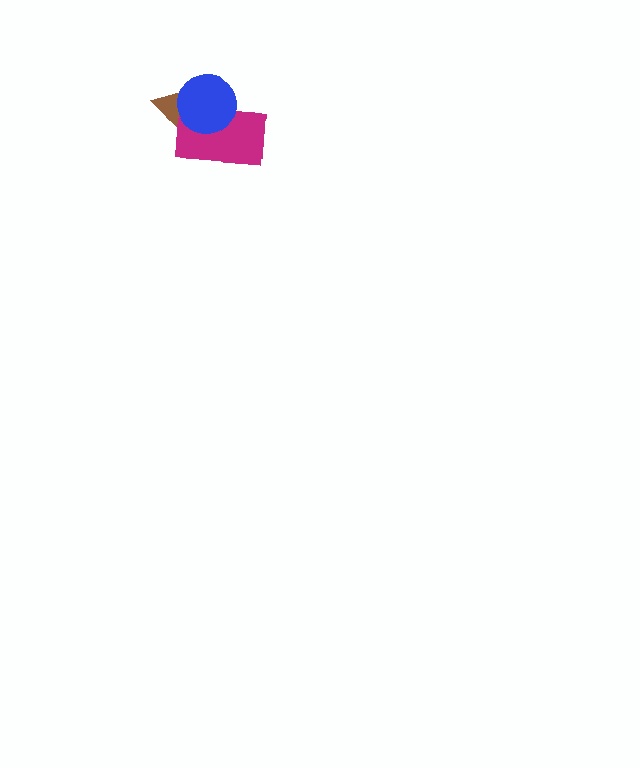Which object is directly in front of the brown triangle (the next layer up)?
The magenta rectangle is directly in front of the brown triangle.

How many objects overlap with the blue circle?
2 objects overlap with the blue circle.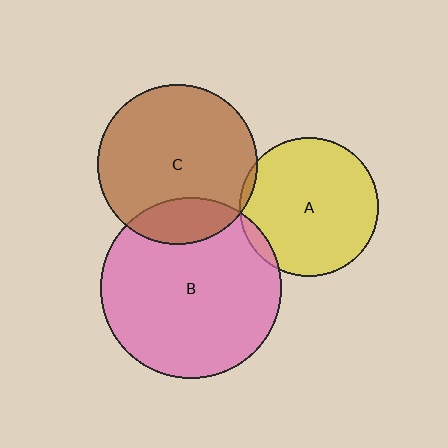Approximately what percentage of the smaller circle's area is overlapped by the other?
Approximately 5%.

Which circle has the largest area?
Circle B (pink).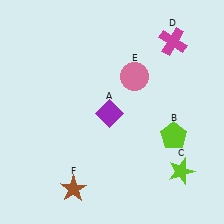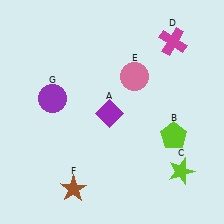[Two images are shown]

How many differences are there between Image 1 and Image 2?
There is 1 difference between the two images.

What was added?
A purple circle (G) was added in Image 2.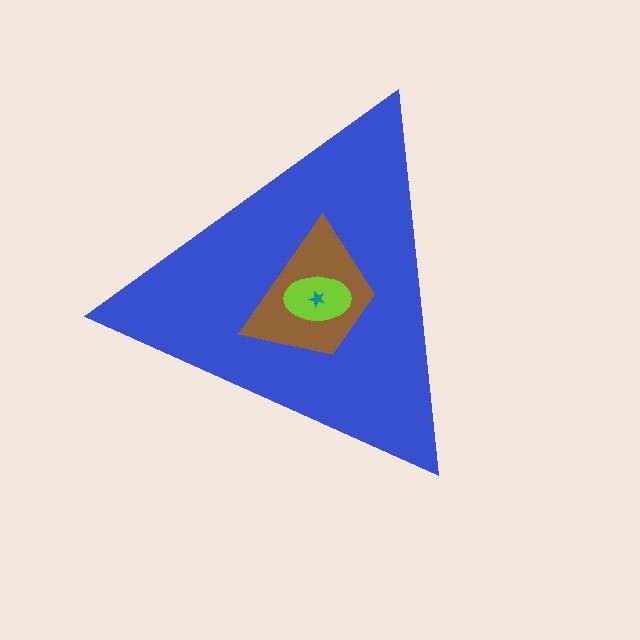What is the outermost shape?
The blue triangle.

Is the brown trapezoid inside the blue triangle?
Yes.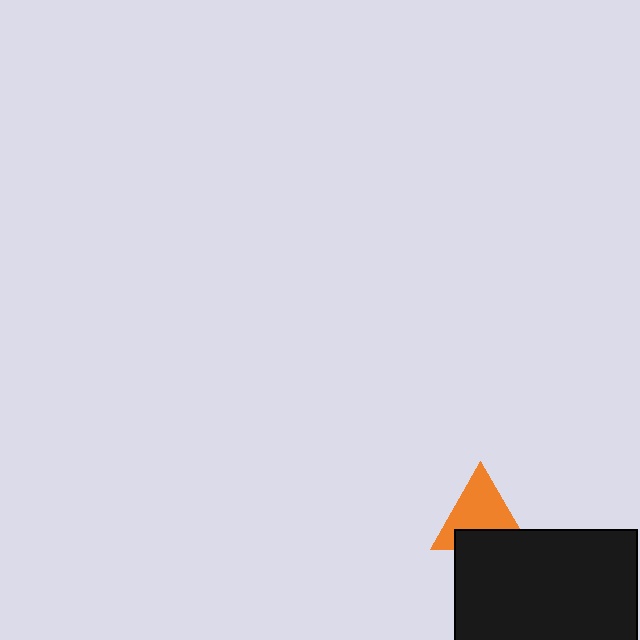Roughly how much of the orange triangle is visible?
Most of it is visible (roughly 68%).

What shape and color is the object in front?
The object in front is a black rectangle.